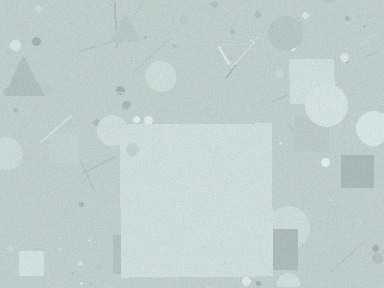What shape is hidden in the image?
A square is hidden in the image.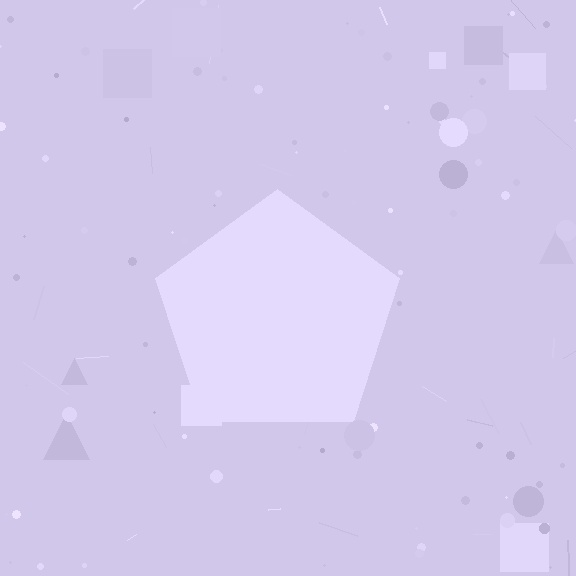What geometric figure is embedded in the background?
A pentagon is embedded in the background.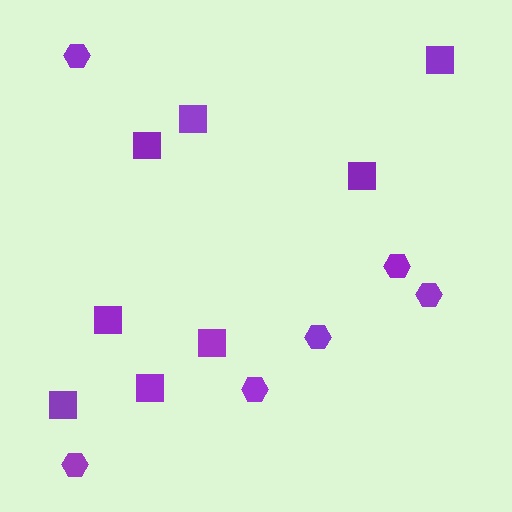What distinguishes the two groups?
There are 2 groups: one group of hexagons (6) and one group of squares (8).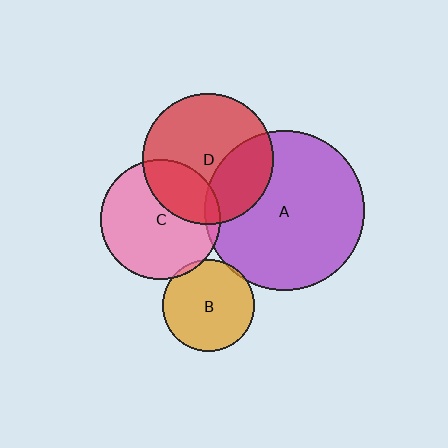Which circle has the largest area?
Circle A (purple).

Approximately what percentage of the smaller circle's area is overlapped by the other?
Approximately 5%.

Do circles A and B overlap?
Yes.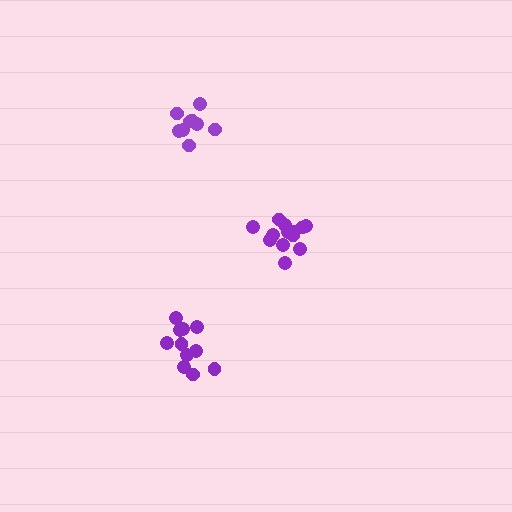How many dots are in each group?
Group 1: 13 dots, Group 2: 11 dots, Group 3: 9 dots (33 total).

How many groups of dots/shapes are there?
There are 3 groups.